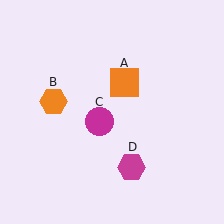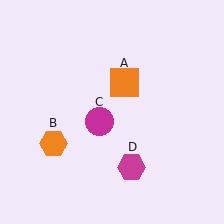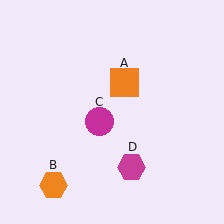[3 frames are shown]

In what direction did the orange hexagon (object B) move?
The orange hexagon (object B) moved down.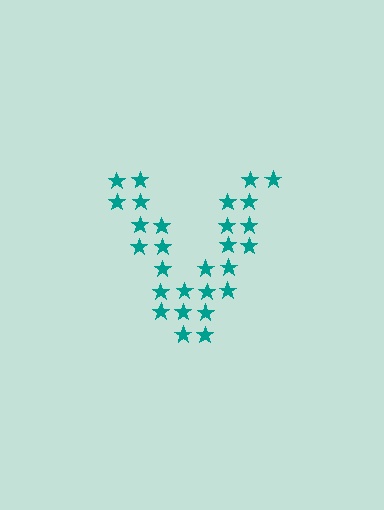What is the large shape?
The large shape is the letter V.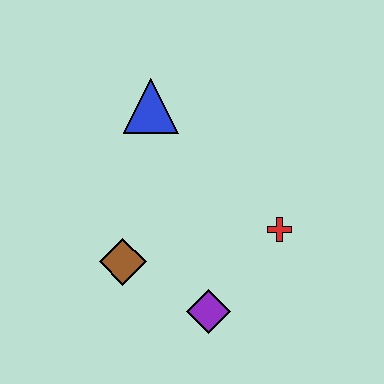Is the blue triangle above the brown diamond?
Yes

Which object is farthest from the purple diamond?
The blue triangle is farthest from the purple diamond.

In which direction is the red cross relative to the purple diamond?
The red cross is above the purple diamond.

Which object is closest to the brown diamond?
The purple diamond is closest to the brown diamond.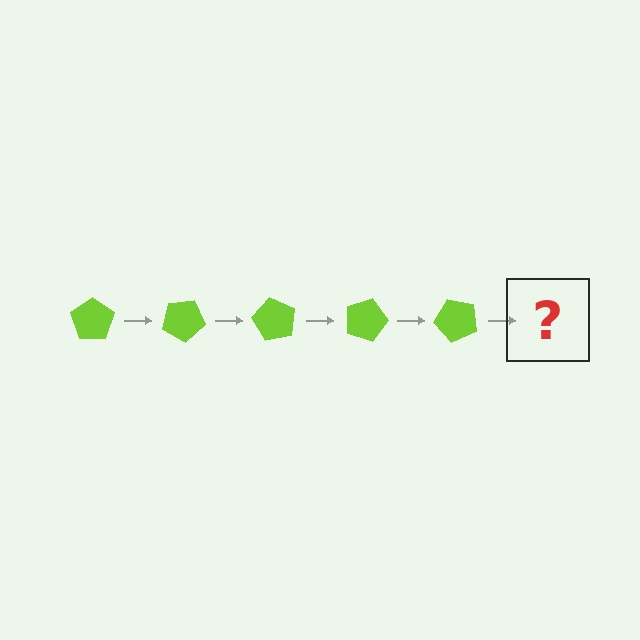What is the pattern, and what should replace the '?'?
The pattern is that the pentagon rotates 30 degrees each step. The '?' should be a lime pentagon rotated 150 degrees.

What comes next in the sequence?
The next element should be a lime pentagon rotated 150 degrees.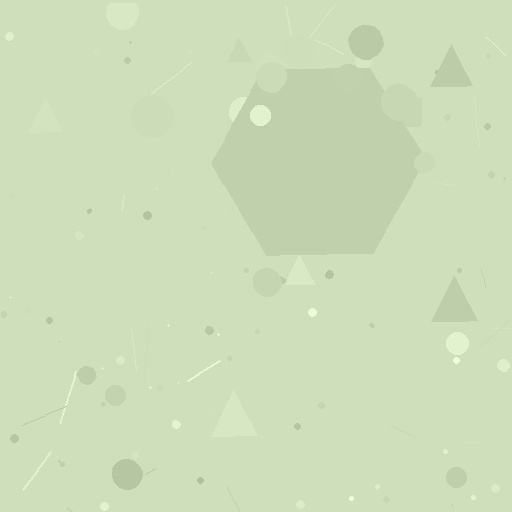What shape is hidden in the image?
A hexagon is hidden in the image.